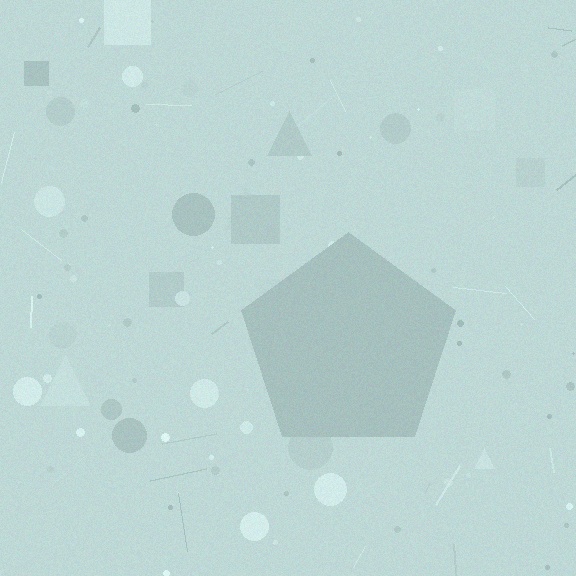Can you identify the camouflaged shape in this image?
The camouflaged shape is a pentagon.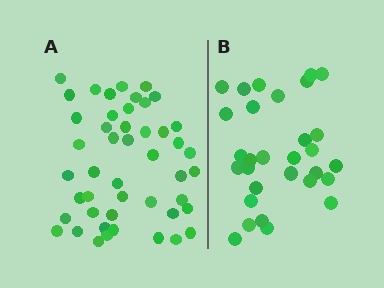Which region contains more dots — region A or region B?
Region A (the left region) has more dots.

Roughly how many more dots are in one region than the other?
Region A has approximately 15 more dots than region B.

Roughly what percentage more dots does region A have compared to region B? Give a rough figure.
About 55% more.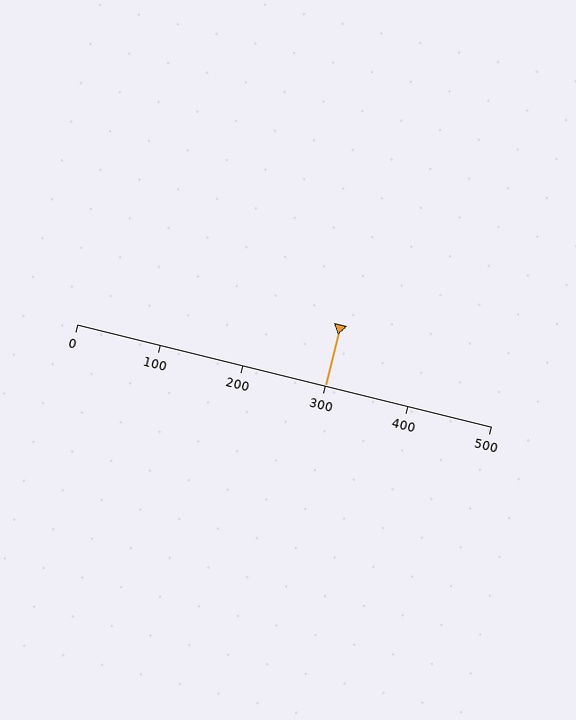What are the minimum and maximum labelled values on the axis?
The axis runs from 0 to 500.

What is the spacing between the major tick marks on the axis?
The major ticks are spaced 100 apart.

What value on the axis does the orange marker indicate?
The marker indicates approximately 300.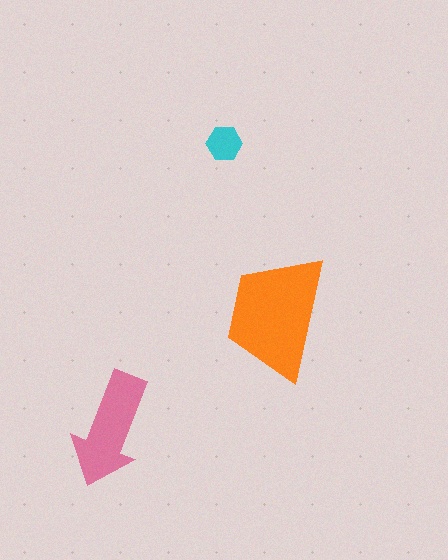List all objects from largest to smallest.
The orange trapezoid, the pink arrow, the cyan hexagon.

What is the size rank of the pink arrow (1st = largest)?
2nd.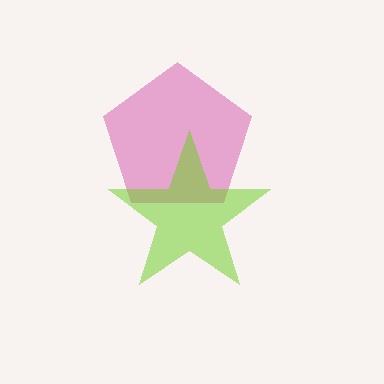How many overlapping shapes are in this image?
There are 2 overlapping shapes in the image.